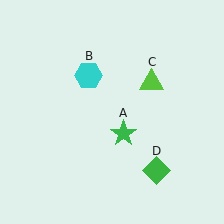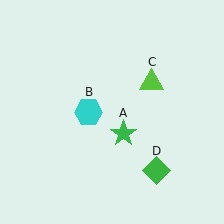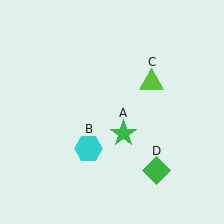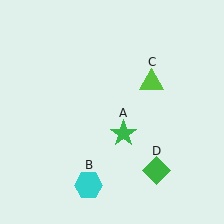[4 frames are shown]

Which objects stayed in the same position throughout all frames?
Green star (object A) and lime triangle (object C) and green diamond (object D) remained stationary.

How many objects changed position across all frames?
1 object changed position: cyan hexagon (object B).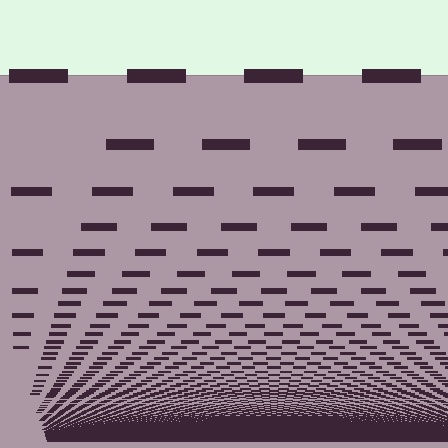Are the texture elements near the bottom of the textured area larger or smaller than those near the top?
Smaller. The gradient is inverted — elements near the bottom are smaller and denser.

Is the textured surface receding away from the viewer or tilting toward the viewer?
The surface appears to tilt toward the viewer. Texture elements get larger and sparser toward the top.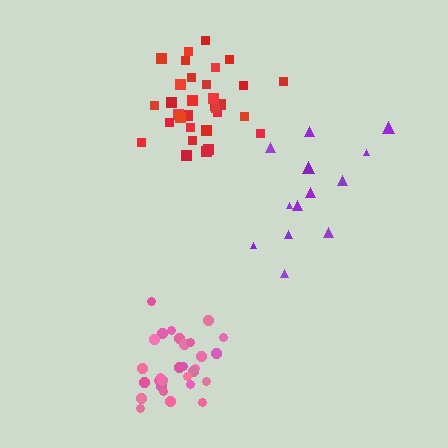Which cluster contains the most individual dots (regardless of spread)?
Red (32).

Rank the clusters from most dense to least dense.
pink, red, purple.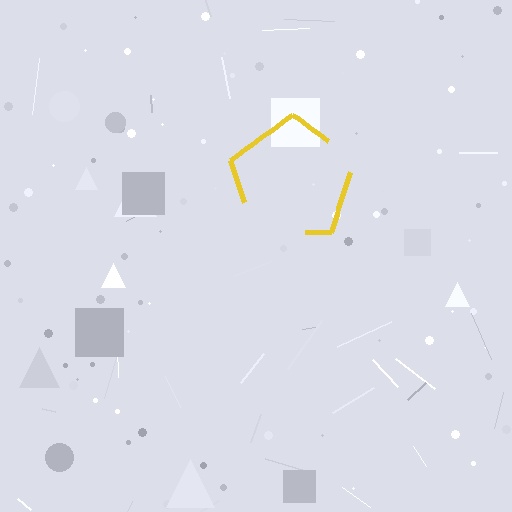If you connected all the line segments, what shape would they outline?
They would outline a pentagon.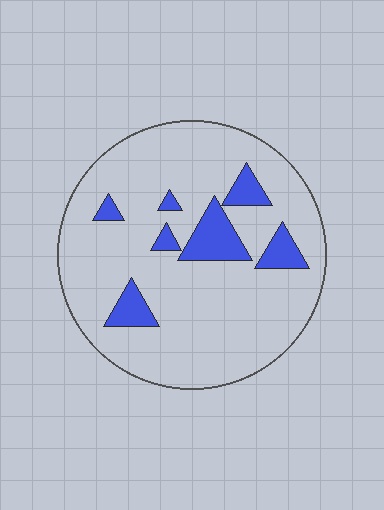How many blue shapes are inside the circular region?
7.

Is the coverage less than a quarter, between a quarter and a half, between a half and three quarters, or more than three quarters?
Less than a quarter.